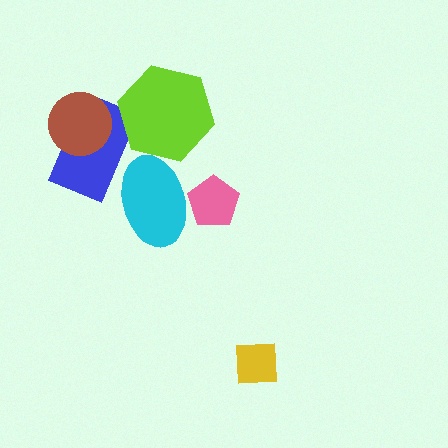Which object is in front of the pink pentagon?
The cyan ellipse is in front of the pink pentagon.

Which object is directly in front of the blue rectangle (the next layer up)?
The brown circle is directly in front of the blue rectangle.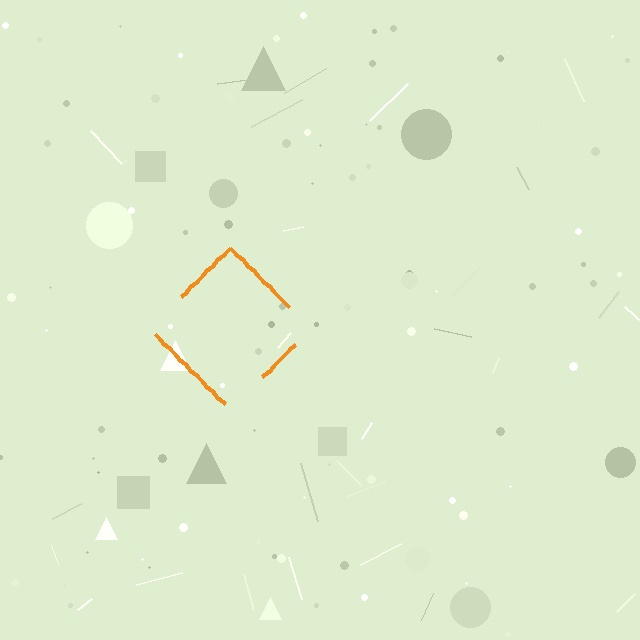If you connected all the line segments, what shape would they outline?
They would outline a diamond.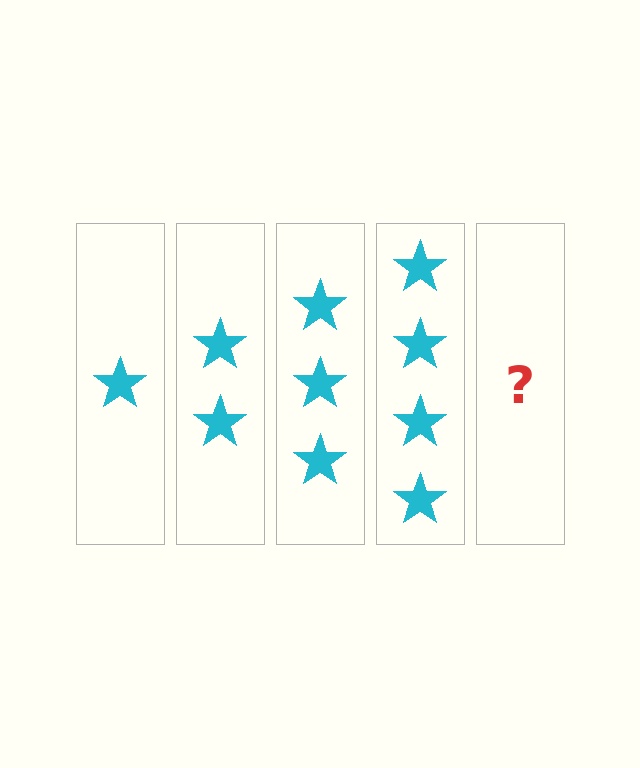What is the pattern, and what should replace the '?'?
The pattern is that each step adds one more star. The '?' should be 5 stars.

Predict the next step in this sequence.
The next step is 5 stars.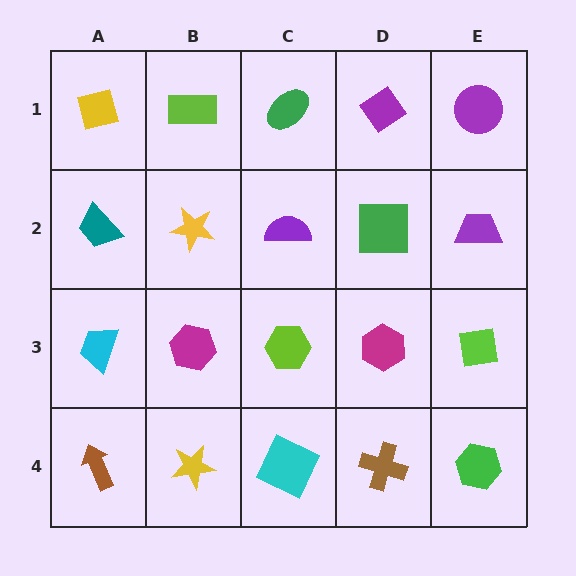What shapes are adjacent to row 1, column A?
A teal trapezoid (row 2, column A), a lime rectangle (row 1, column B).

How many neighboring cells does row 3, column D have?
4.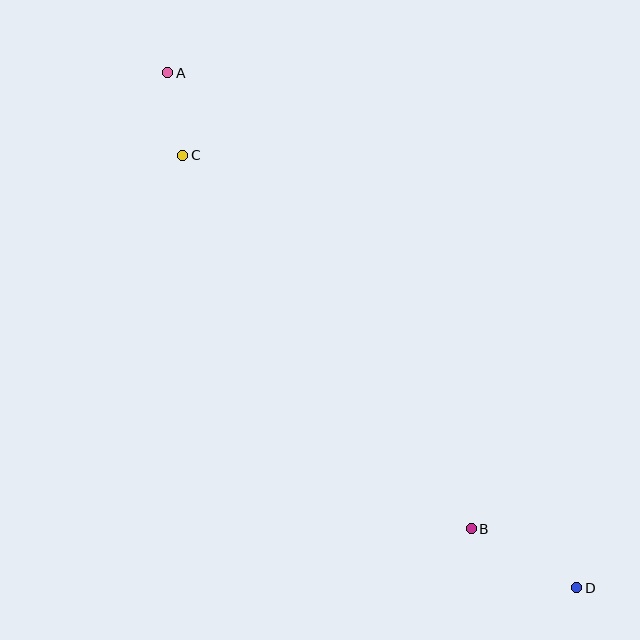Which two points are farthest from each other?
Points A and D are farthest from each other.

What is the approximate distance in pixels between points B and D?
The distance between B and D is approximately 121 pixels.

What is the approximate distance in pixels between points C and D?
The distance between C and D is approximately 585 pixels.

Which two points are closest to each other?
Points A and C are closest to each other.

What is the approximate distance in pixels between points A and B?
The distance between A and B is approximately 548 pixels.